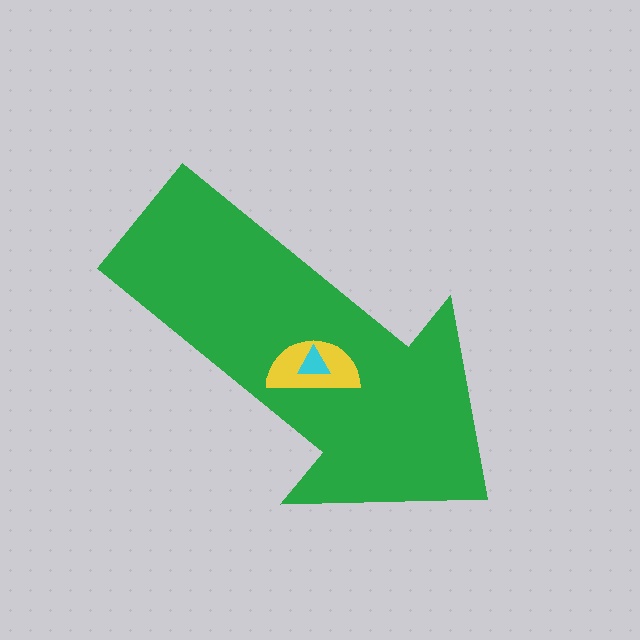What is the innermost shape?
The cyan triangle.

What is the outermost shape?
The green arrow.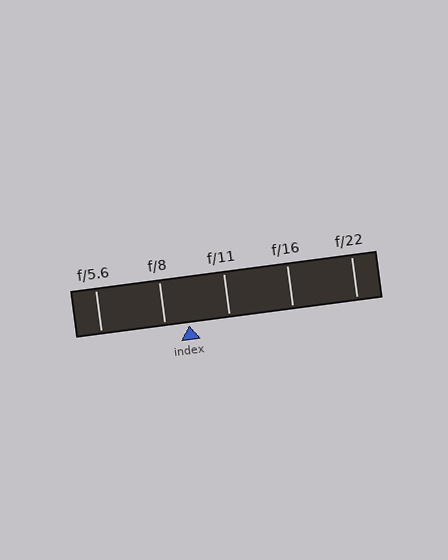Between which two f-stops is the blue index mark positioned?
The index mark is between f/8 and f/11.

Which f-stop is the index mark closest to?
The index mark is closest to f/8.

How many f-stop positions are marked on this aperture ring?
There are 5 f-stop positions marked.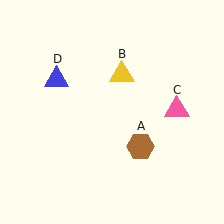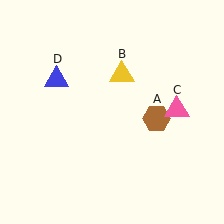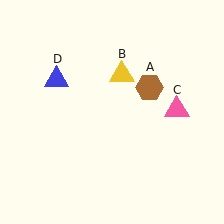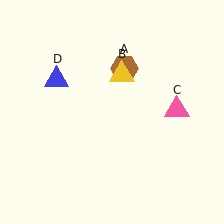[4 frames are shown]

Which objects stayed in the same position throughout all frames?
Yellow triangle (object B) and pink triangle (object C) and blue triangle (object D) remained stationary.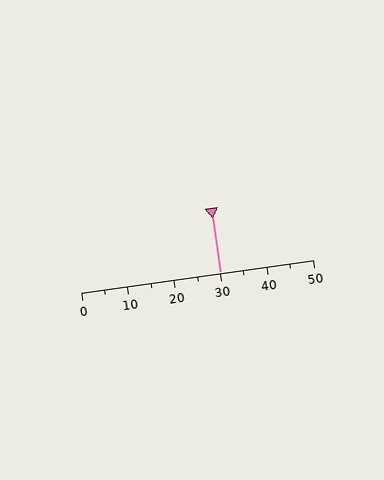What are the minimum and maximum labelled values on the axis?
The axis runs from 0 to 50.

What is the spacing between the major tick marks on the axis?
The major ticks are spaced 10 apart.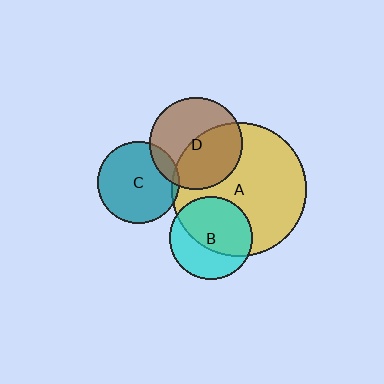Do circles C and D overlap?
Yes.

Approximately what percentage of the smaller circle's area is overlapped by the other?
Approximately 10%.